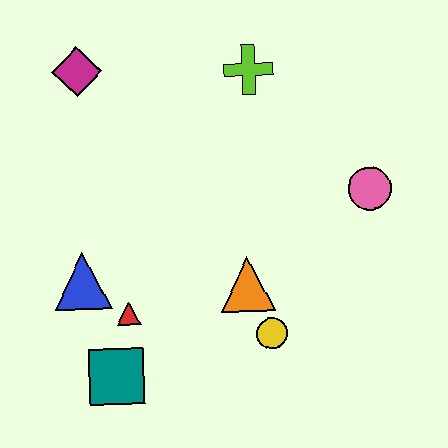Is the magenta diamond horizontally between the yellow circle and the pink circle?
No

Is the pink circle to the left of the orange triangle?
No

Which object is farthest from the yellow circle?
The magenta diamond is farthest from the yellow circle.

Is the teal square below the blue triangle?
Yes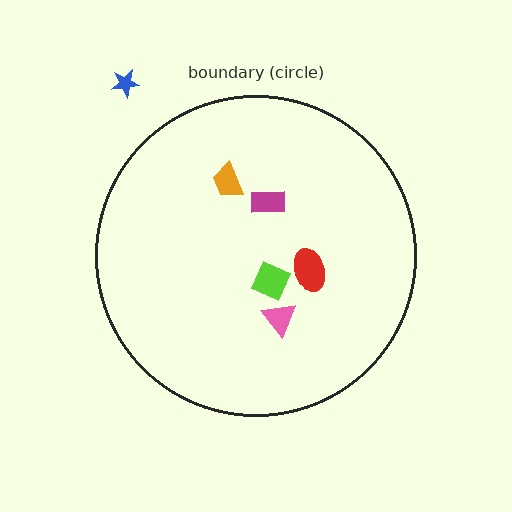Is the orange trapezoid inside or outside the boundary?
Inside.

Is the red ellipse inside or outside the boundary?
Inside.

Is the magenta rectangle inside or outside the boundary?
Inside.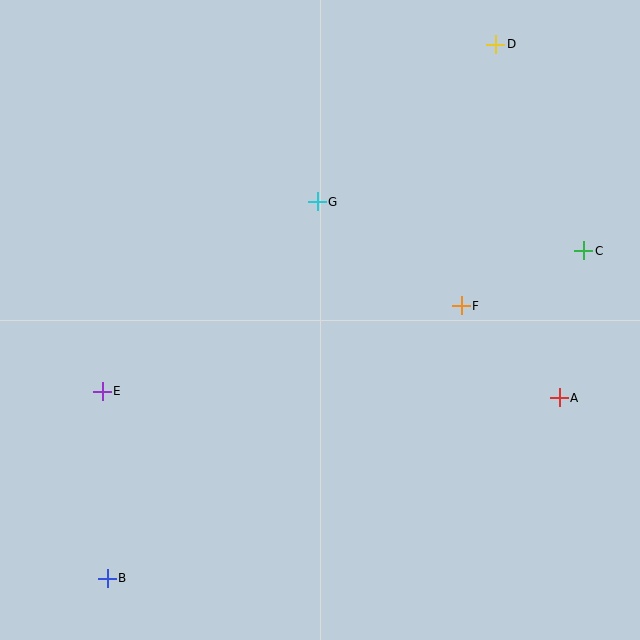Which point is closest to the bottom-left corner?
Point B is closest to the bottom-left corner.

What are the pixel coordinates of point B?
Point B is at (107, 578).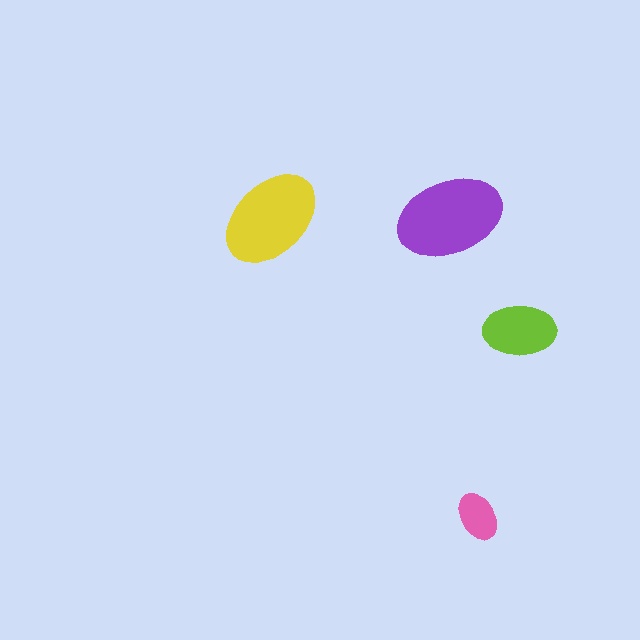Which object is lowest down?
The pink ellipse is bottommost.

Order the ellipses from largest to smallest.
the purple one, the yellow one, the lime one, the pink one.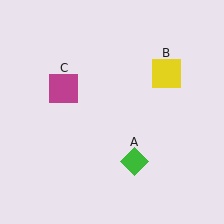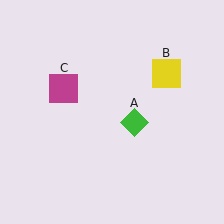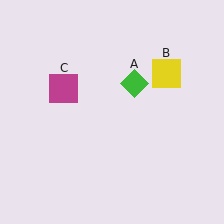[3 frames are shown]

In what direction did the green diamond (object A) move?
The green diamond (object A) moved up.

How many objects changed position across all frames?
1 object changed position: green diamond (object A).